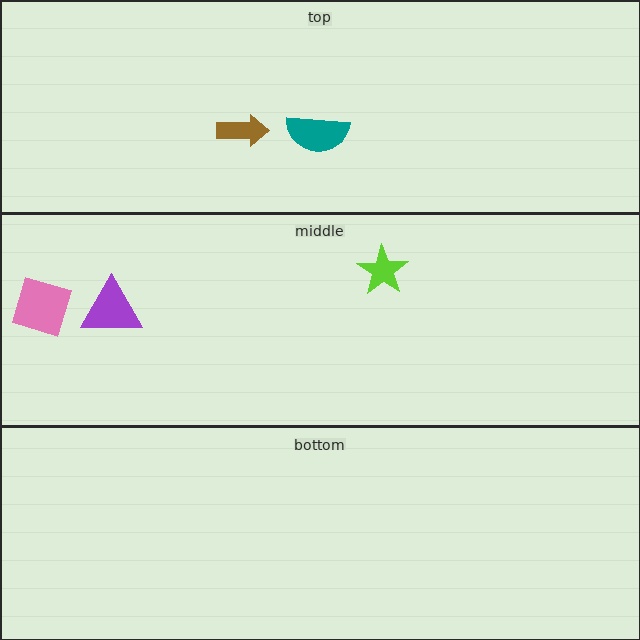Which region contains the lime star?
The middle region.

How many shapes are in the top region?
2.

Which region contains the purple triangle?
The middle region.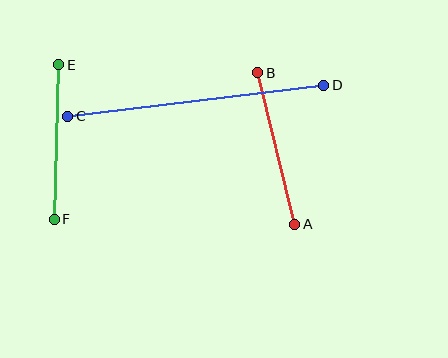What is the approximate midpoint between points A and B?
The midpoint is at approximately (276, 148) pixels.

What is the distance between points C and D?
The distance is approximately 258 pixels.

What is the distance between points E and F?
The distance is approximately 154 pixels.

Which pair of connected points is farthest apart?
Points C and D are farthest apart.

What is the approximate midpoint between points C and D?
The midpoint is at approximately (196, 101) pixels.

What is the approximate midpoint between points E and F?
The midpoint is at approximately (56, 142) pixels.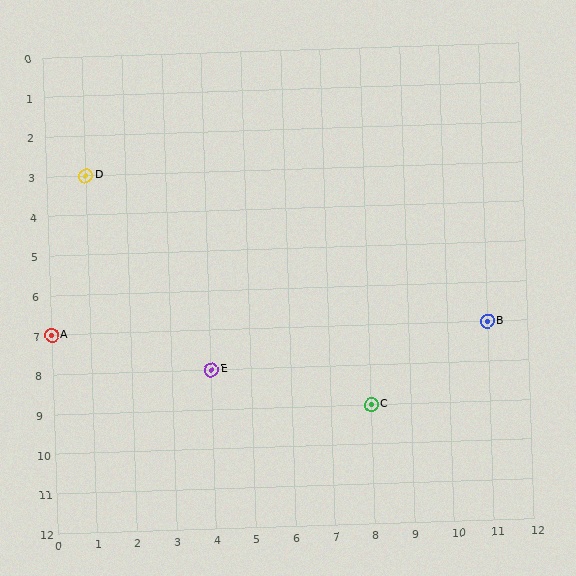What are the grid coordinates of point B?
Point B is at grid coordinates (11, 7).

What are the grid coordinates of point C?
Point C is at grid coordinates (8, 9).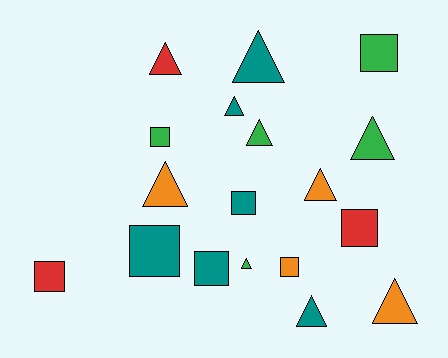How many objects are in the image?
There are 18 objects.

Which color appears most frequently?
Teal, with 6 objects.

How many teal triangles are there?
There are 3 teal triangles.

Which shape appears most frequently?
Triangle, with 10 objects.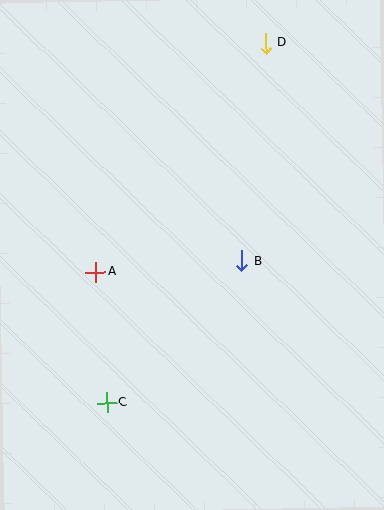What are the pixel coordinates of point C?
Point C is at (107, 403).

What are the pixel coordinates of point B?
Point B is at (242, 261).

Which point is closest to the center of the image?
Point B at (242, 261) is closest to the center.